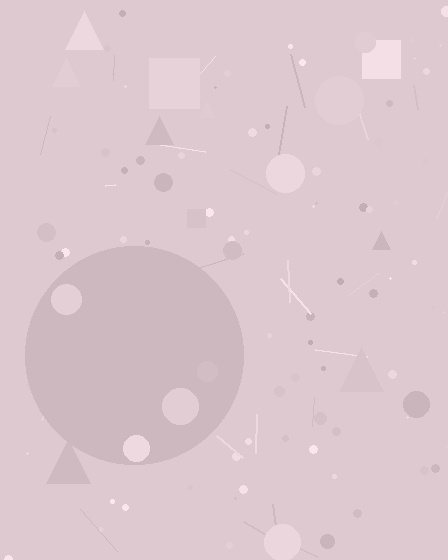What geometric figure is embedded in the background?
A circle is embedded in the background.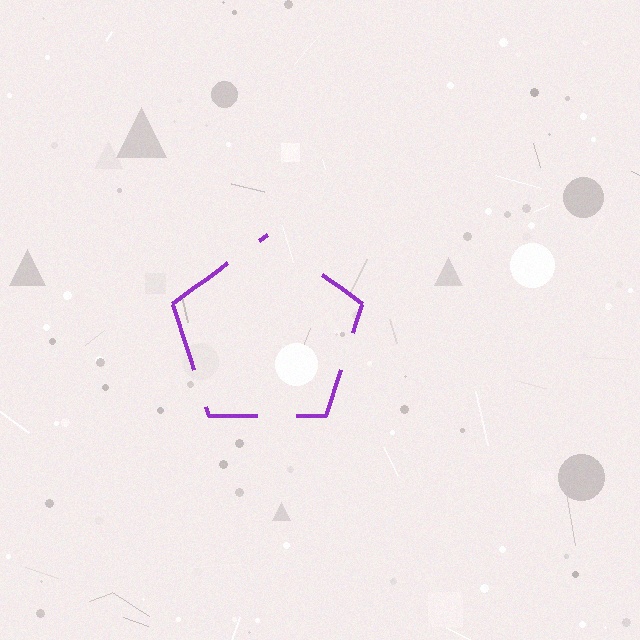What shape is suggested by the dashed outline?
The dashed outline suggests a pentagon.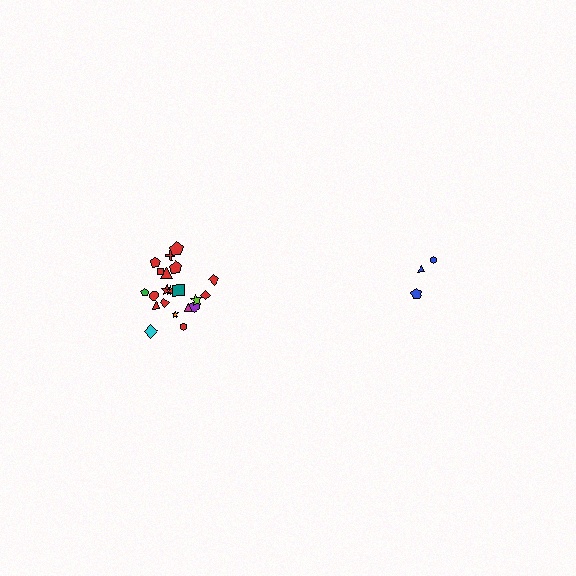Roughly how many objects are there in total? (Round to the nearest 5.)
Roughly 25 objects in total.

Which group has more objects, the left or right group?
The left group.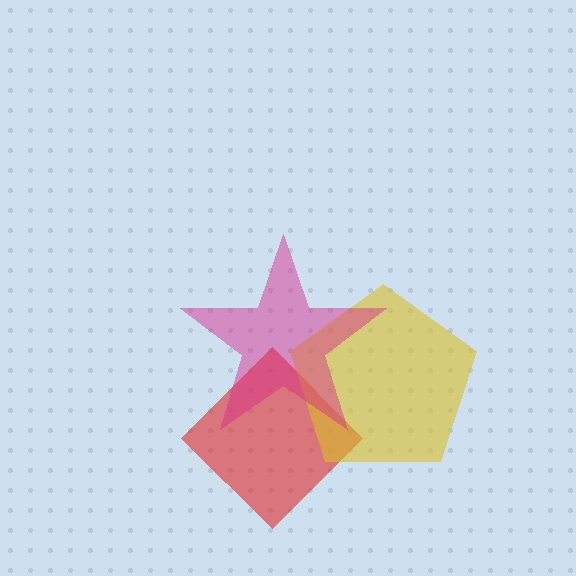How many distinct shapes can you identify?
There are 3 distinct shapes: a red diamond, a yellow pentagon, a magenta star.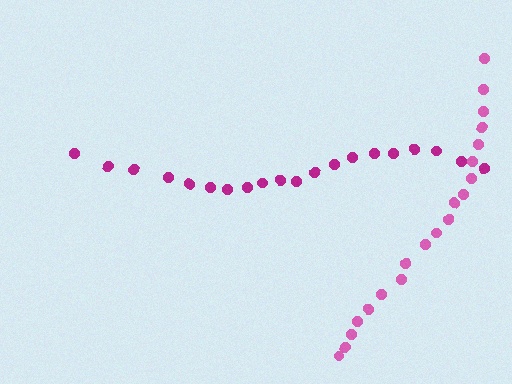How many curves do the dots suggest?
There are 2 distinct paths.